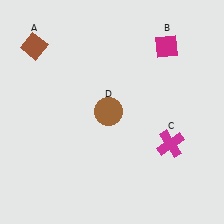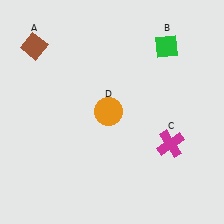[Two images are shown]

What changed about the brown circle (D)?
In Image 1, D is brown. In Image 2, it changed to orange.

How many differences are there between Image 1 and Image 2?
There are 2 differences between the two images.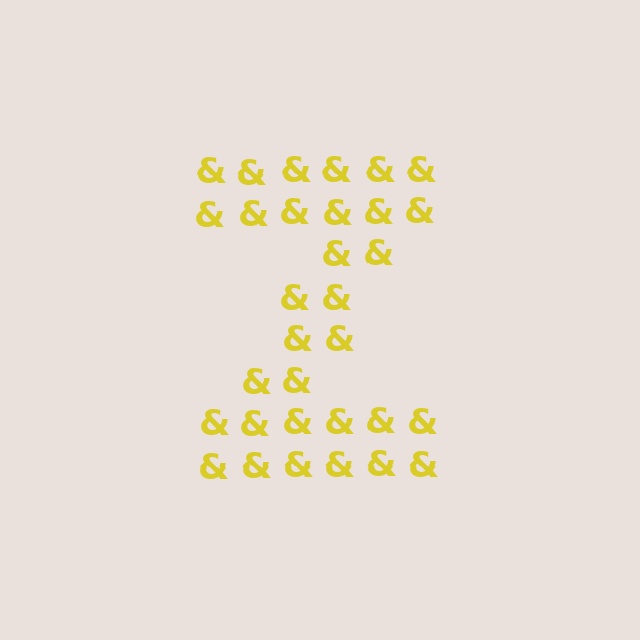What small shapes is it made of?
It is made of small ampersands.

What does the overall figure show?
The overall figure shows the letter Z.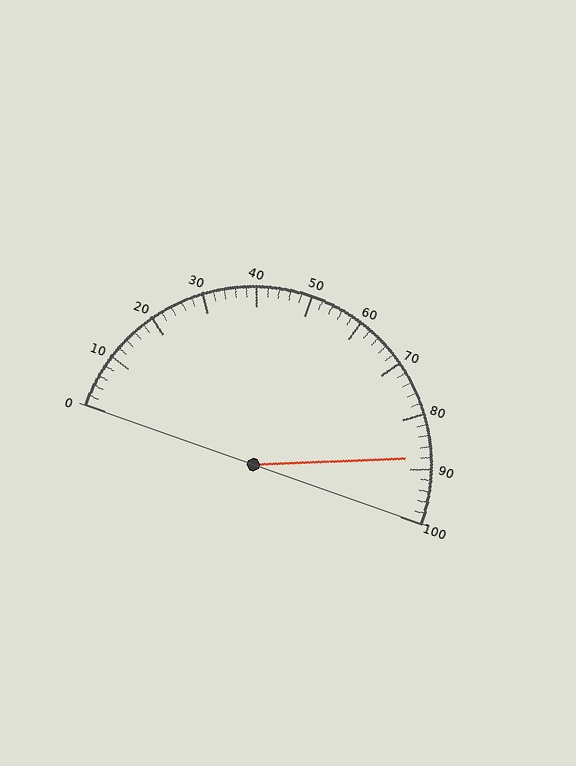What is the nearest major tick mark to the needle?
The nearest major tick mark is 90.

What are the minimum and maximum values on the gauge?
The gauge ranges from 0 to 100.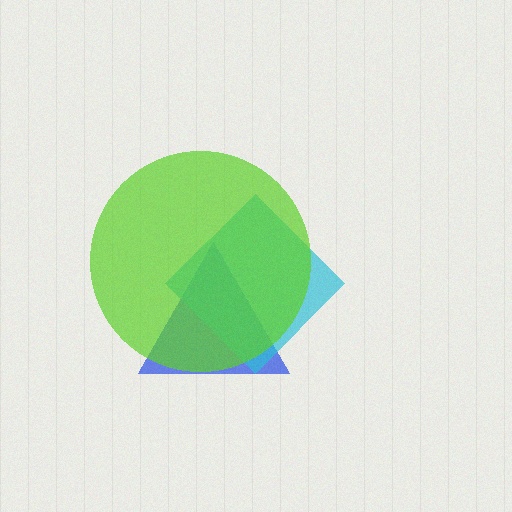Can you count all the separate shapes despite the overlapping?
Yes, there are 3 separate shapes.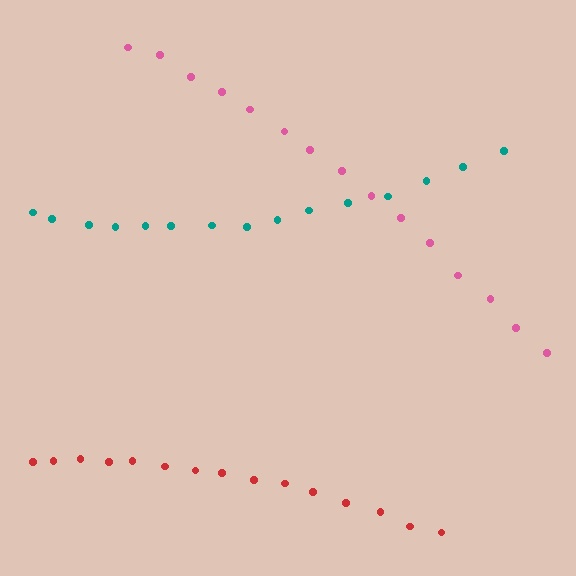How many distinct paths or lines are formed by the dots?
There are 3 distinct paths.